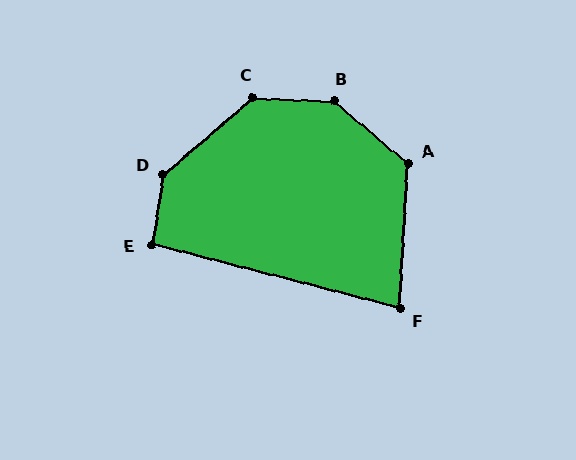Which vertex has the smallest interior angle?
F, at approximately 79 degrees.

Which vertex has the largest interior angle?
B, at approximately 142 degrees.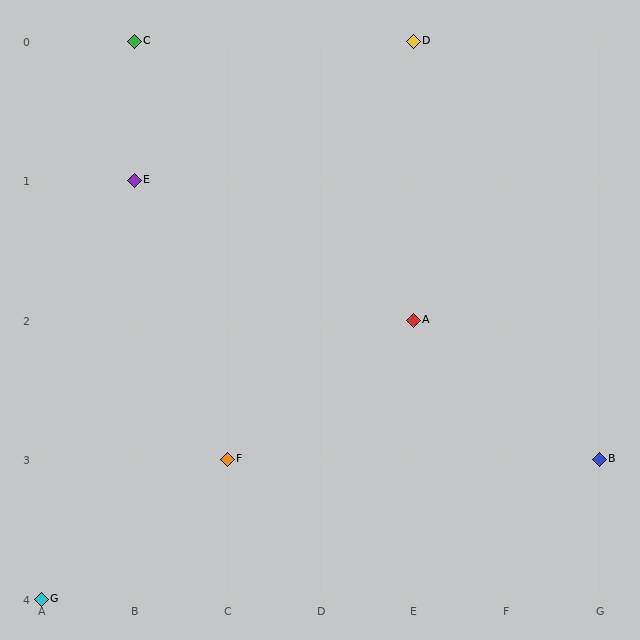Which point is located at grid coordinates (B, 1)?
Point E is at (B, 1).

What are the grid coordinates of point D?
Point D is at grid coordinates (E, 0).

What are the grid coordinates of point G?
Point G is at grid coordinates (A, 4).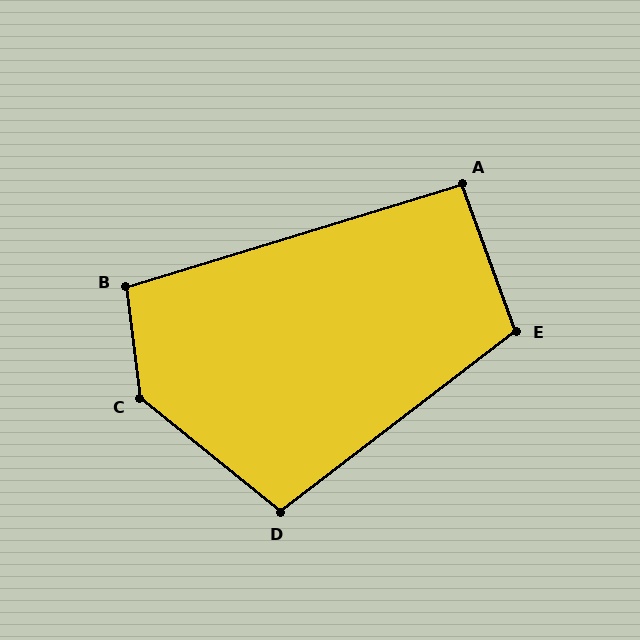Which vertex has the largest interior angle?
C, at approximately 136 degrees.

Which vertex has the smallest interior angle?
A, at approximately 93 degrees.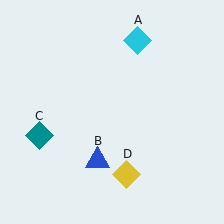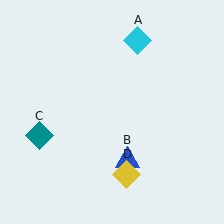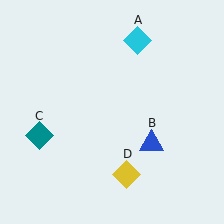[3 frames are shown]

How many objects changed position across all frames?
1 object changed position: blue triangle (object B).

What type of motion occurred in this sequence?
The blue triangle (object B) rotated counterclockwise around the center of the scene.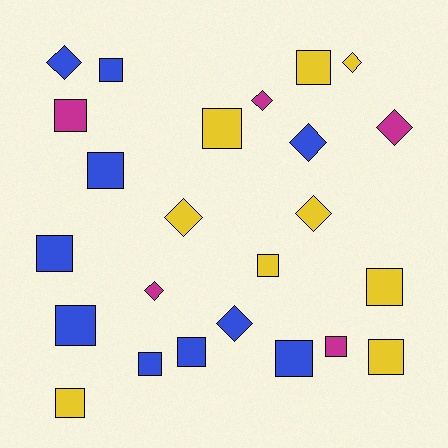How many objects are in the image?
There are 24 objects.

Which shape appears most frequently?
Square, with 15 objects.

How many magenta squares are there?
There are 2 magenta squares.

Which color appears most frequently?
Blue, with 10 objects.